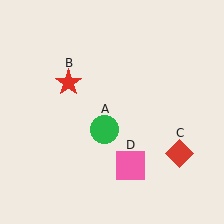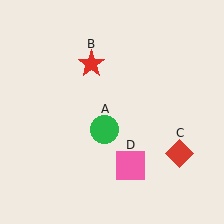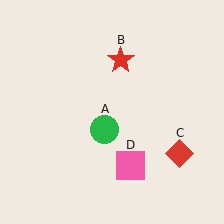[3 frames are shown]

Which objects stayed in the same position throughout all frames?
Green circle (object A) and red diamond (object C) and pink square (object D) remained stationary.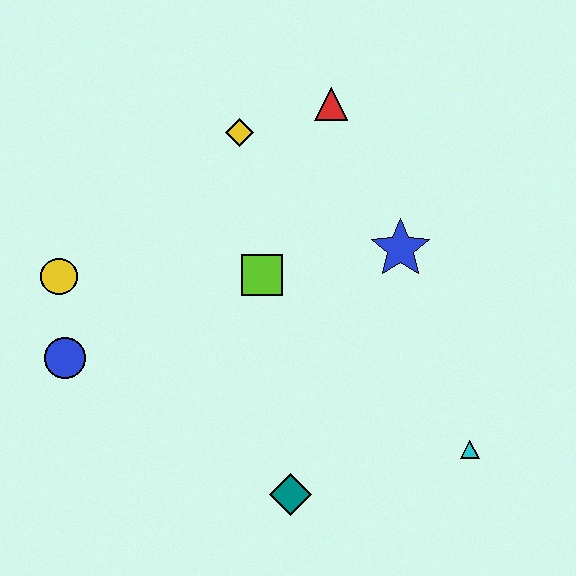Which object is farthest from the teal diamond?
The red triangle is farthest from the teal diamond.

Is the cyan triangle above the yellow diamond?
No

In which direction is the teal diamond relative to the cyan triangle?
The teal diamond is to the left of the cyan triangle.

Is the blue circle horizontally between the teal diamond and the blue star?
No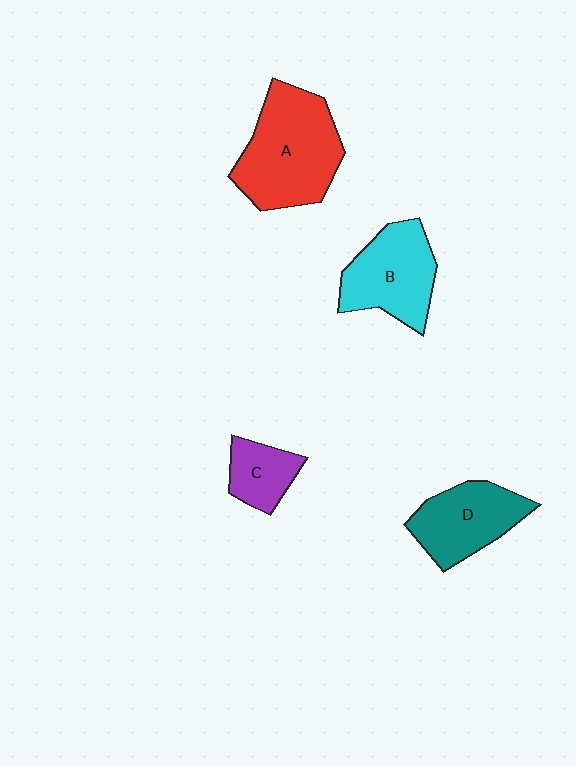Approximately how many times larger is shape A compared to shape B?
Approximately 1.4 times.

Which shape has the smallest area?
Shape C (purple).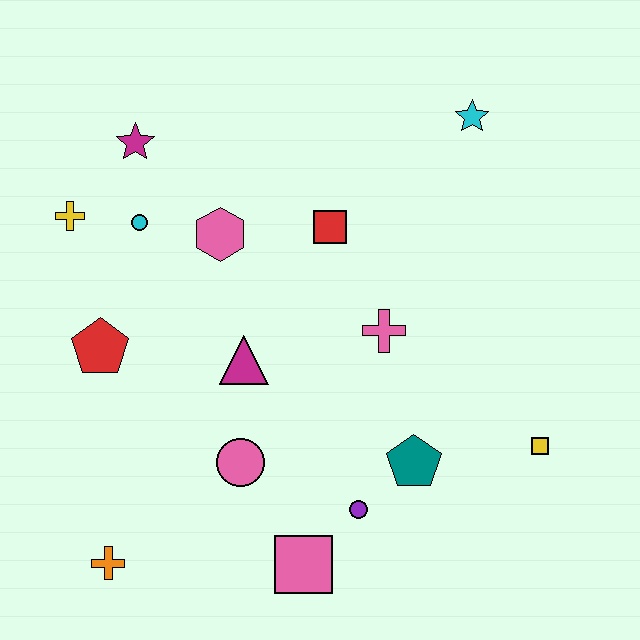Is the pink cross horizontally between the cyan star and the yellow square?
No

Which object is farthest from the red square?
The orange cross is farthest from the red square.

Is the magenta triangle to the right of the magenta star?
Yes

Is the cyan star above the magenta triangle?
Yes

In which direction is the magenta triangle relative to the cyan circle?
The magenta triangle is below the cyan circle.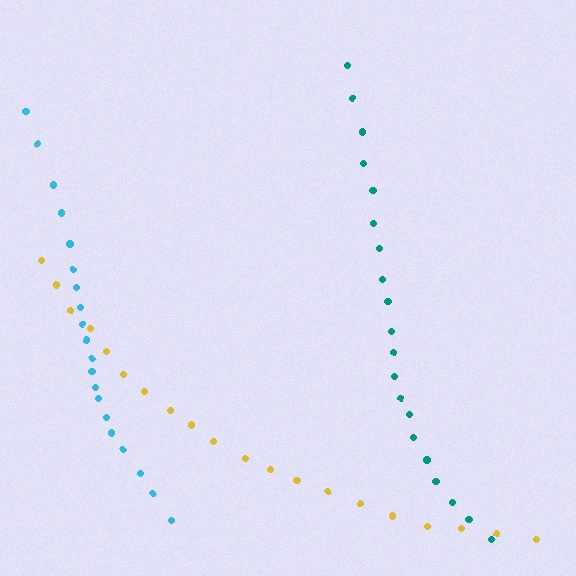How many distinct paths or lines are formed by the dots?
There are 3 distinct paths.